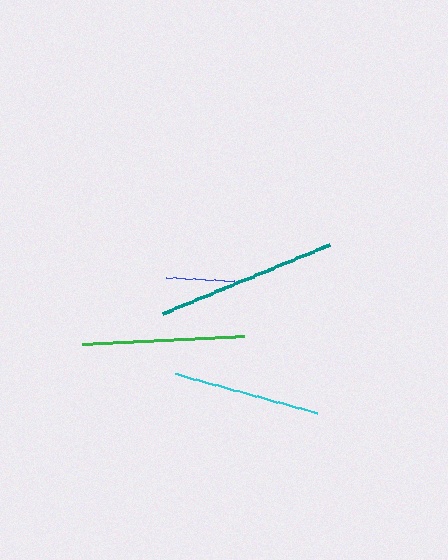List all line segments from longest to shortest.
From longest to shortest: teal, green, cyan, blue.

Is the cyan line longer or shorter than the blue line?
The cyan line is longer than the blue line.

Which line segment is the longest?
The teal line is the longest at approximately 182 pixels.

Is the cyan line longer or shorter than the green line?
The green line is longer than the cyan line.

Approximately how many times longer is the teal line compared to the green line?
The teal line is approximately 1.1 times the length of the green line.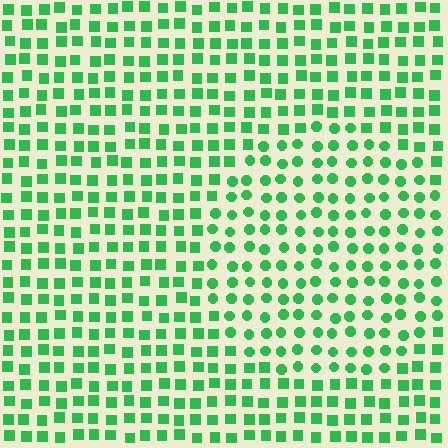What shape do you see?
I see a circle.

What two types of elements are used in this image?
The image uses circles inside the circle region and squares outside it.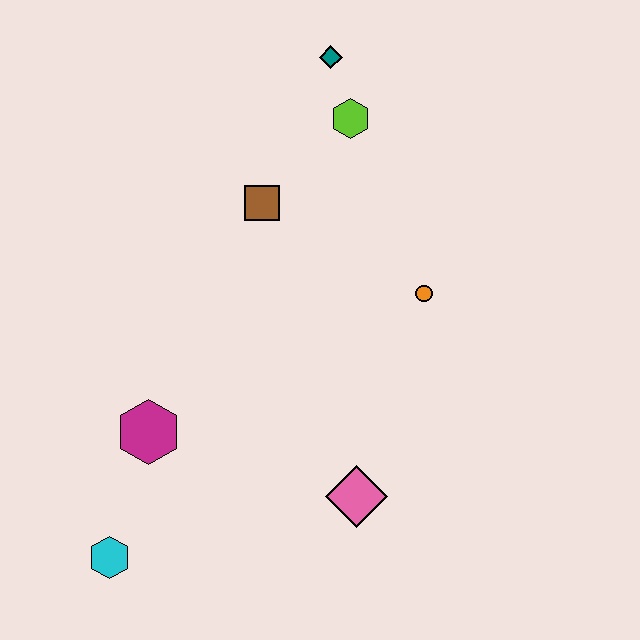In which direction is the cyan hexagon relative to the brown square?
The cyan hexagon is below the brown square.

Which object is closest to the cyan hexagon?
The magenta hexagon is closest to the cyan hexagon.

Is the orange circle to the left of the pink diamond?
No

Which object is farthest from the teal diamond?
The cyan hexagon is farthest from the teal diamond.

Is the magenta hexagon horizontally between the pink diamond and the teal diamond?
No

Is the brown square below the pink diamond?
No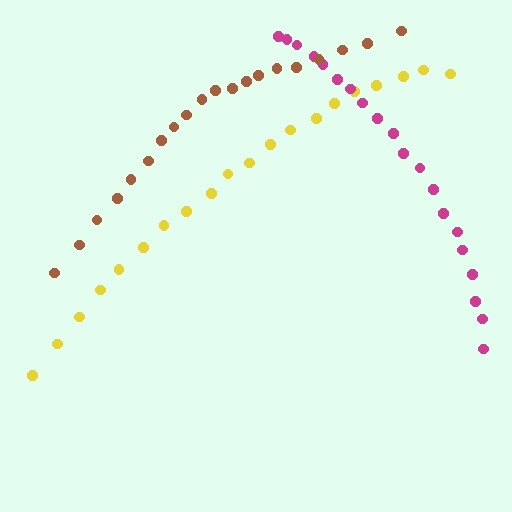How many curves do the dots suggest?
There are 3 distinct paths.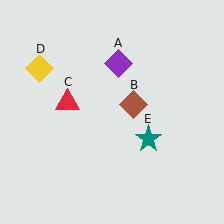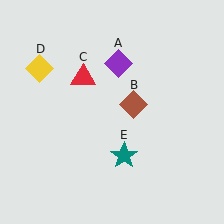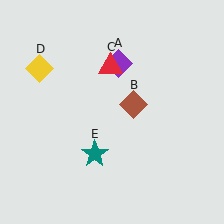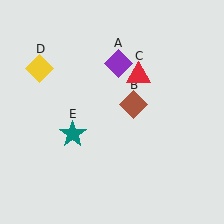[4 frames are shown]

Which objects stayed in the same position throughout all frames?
Purple diamond (object A) and brown diamond (object B) and yellow diamond (object D) remained stationary.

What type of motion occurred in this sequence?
The red triangle (object C), teal star (object E) rotated clockwise around the center of the scene.